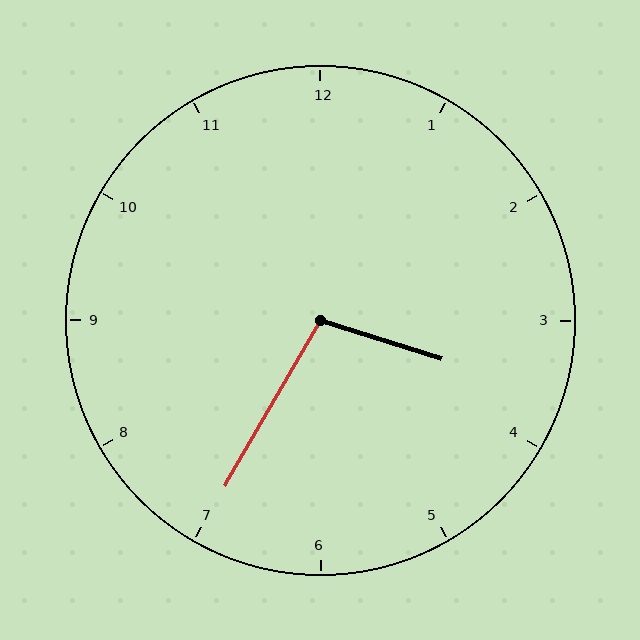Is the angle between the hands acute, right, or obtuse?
It is obtuse.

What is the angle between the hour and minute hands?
Approximately 102 degrees.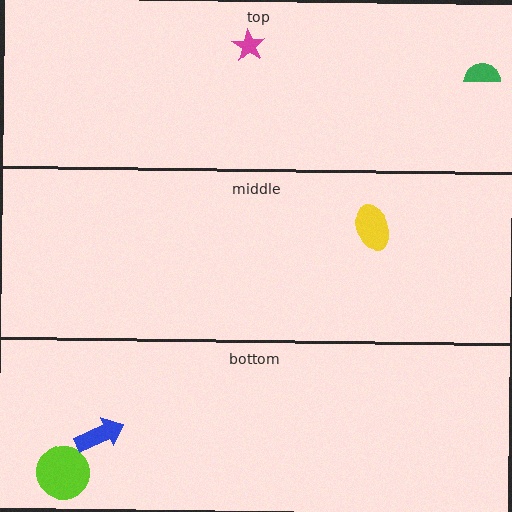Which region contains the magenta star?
The top region.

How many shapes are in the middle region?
1.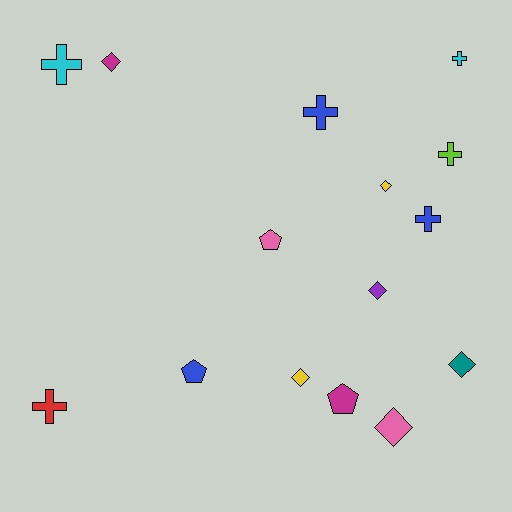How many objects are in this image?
There are 15 objects.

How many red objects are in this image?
There is 1 red object.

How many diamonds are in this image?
There are 6 diamonds.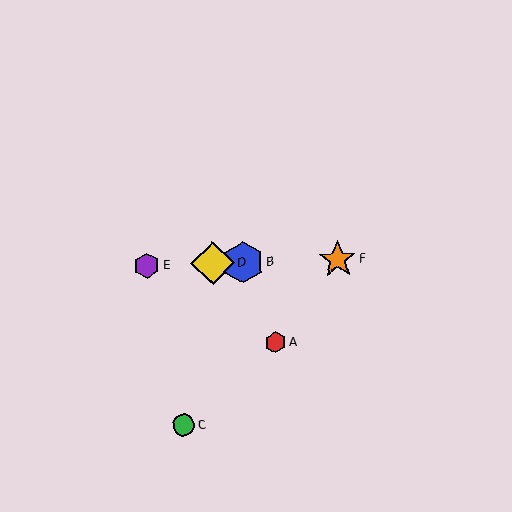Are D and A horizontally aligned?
No, D is at y≈263 and A is at y≈342.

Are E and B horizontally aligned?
Yes, both are at y≈266.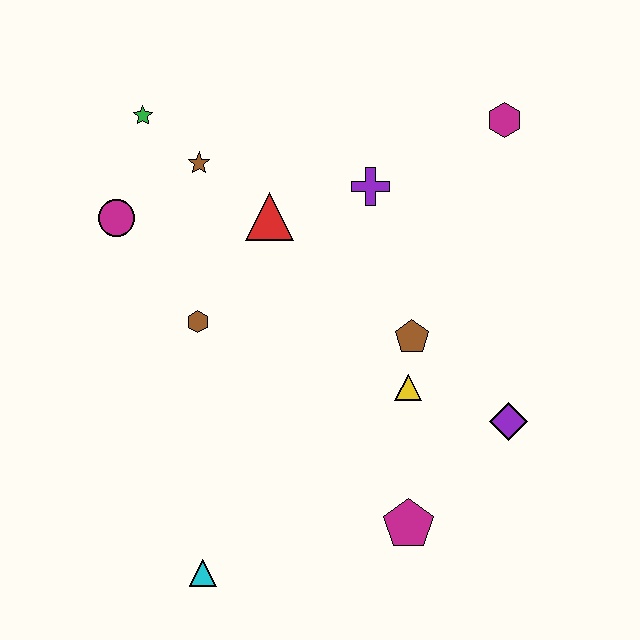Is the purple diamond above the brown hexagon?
No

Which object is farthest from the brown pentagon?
The green star is farthest from the brown pentagon.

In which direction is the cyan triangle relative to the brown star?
The cyan triangle is below the brown star.